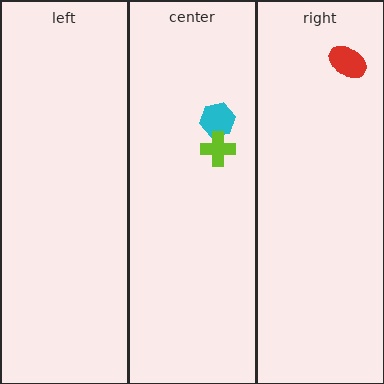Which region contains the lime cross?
The center region.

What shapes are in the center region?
The cyan hexagon, the lime cross.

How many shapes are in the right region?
1.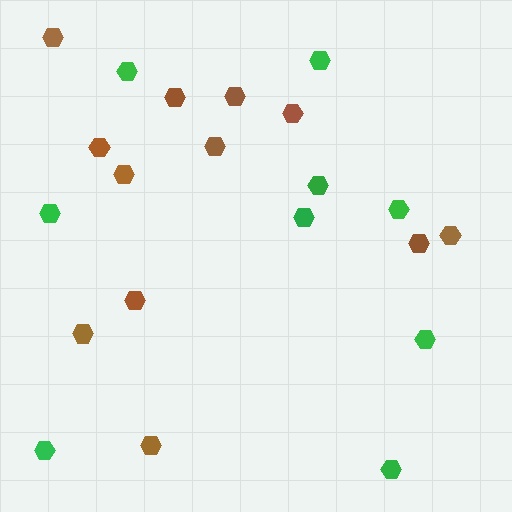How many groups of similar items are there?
There are 2 groups: one group of green hexagons (9) and one group of brown hexagons (12).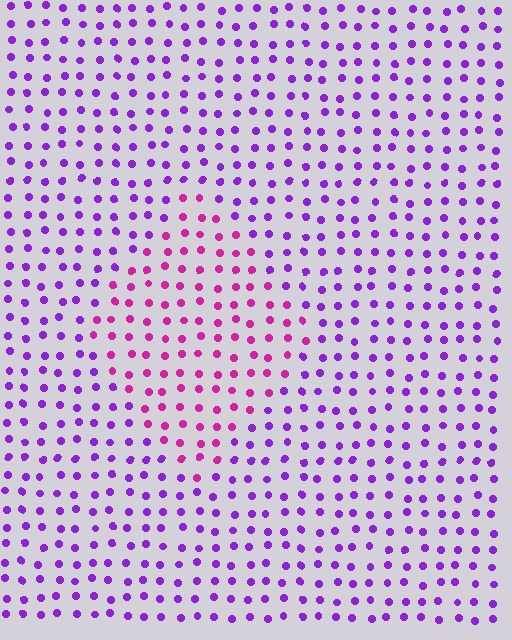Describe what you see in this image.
The image is filled with small purple elements in a uniform arrangement. A diamond-shaped region is visible where the elements are tinted to a slightly different hue, forming a subtle color boundary.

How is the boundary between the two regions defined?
The boundary is defined purely by a slight shift in hue (about 39 degrees). Spacing, size, and orientation are identical on both sides.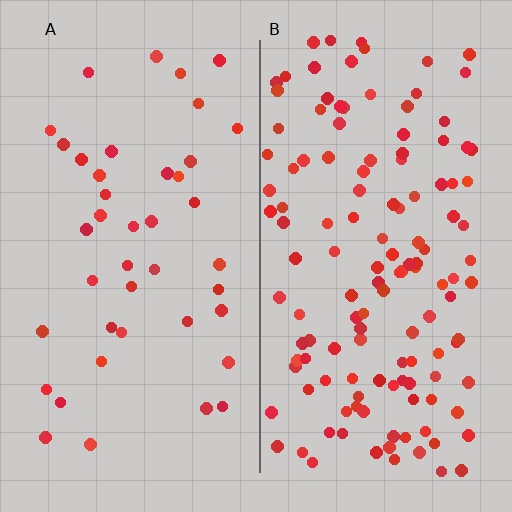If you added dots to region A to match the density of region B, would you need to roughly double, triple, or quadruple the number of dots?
Approximately triple.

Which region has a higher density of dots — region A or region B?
B (the right).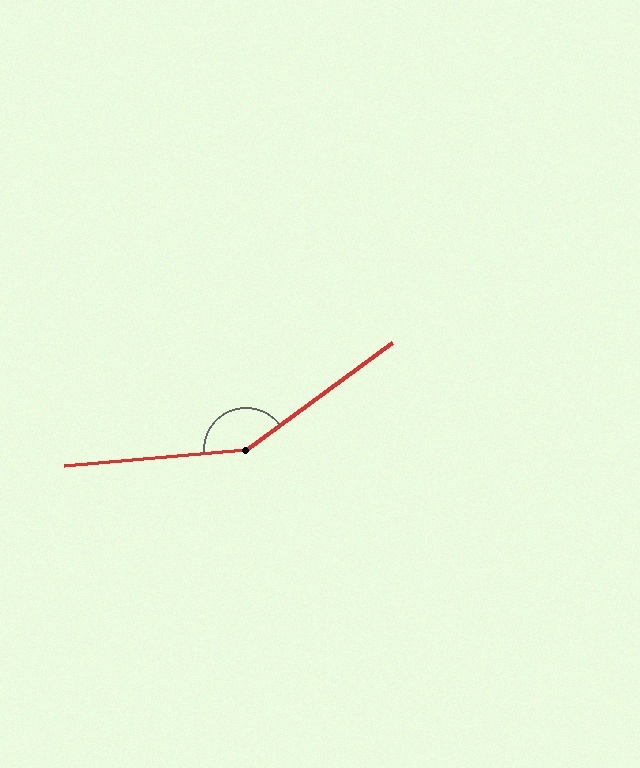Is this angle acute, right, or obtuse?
It is obtuse.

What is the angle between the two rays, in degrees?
Approximately 149 degrees.